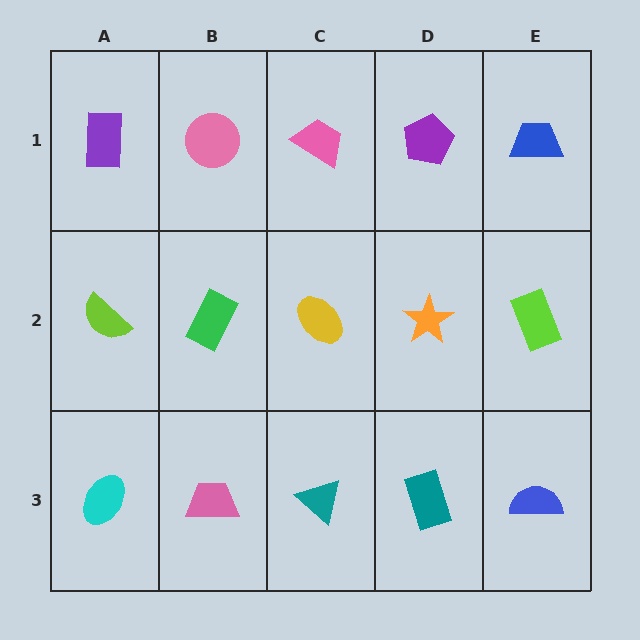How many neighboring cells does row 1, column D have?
3.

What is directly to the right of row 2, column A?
A green rectangle.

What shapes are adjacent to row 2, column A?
A purple rectangle (row 1, column A), a cyan ellipse (row 3, column A), a green rectangle (row 2, column B).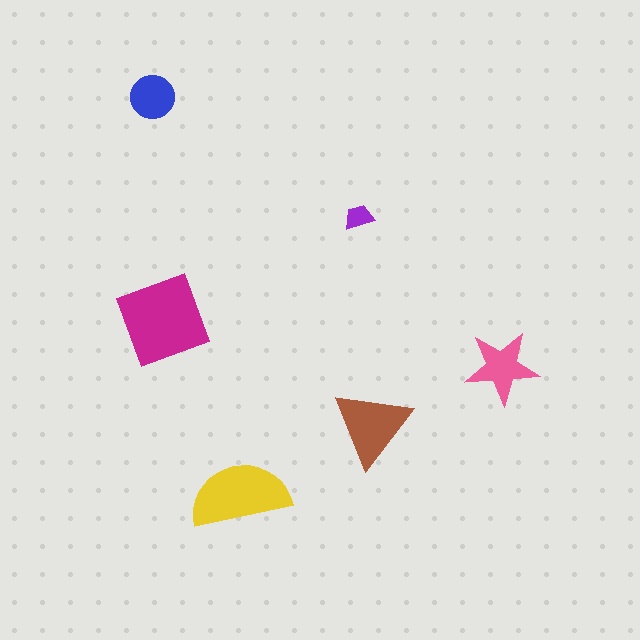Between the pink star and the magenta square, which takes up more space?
The magenta square.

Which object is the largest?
The magenta square.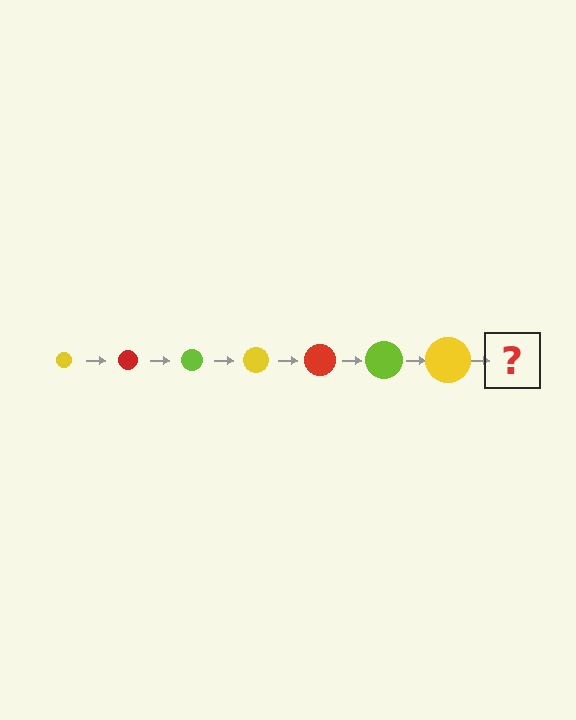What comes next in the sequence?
The next element should be a red circle, larger than the previous one.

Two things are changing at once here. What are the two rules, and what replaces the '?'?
The two rules are that the circle grows larger each step and the color cycles through yellow, red, and lime. The '?' should be a red circle, larger than the previous one.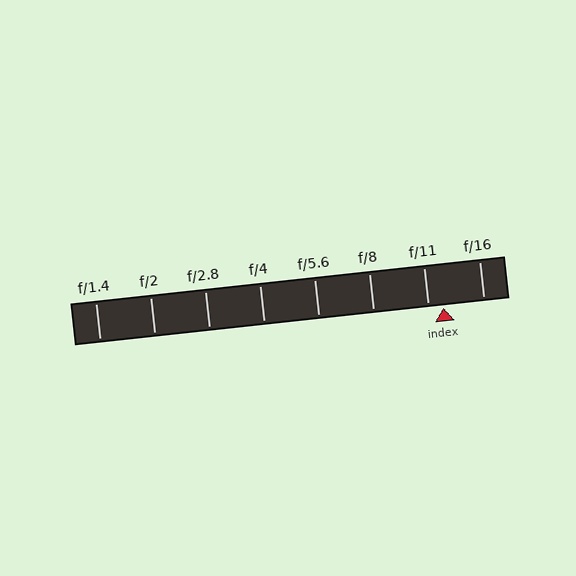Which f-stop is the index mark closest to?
The index mark is closest to f/11.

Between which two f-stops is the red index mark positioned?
The index mark is between f/11 and f/16.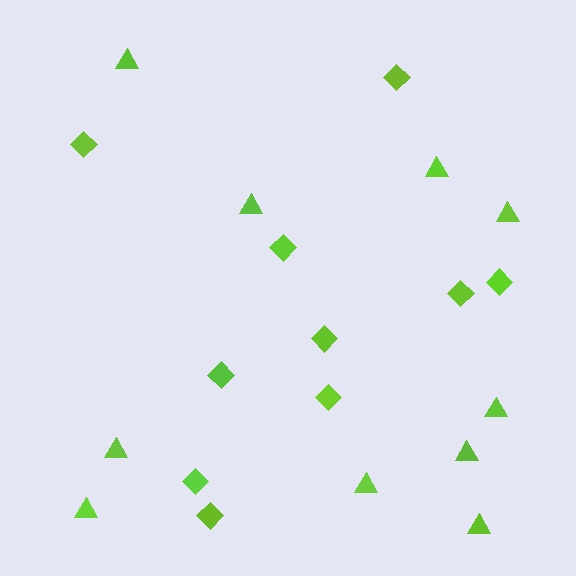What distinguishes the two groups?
There are 2 groups: one group of diamonds (10) and one group of triangles (10).